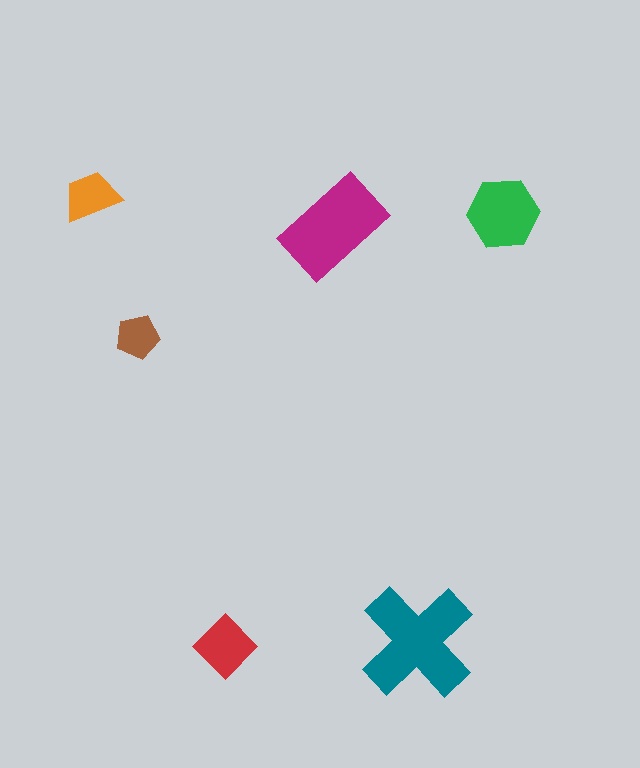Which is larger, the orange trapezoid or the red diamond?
The red diamond.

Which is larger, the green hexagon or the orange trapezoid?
The green hexagon.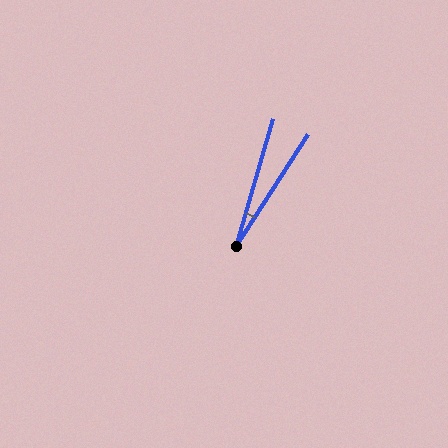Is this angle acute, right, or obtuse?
It is acute.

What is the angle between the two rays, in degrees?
Approximately 16 degrees.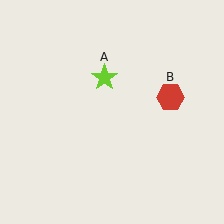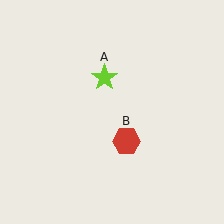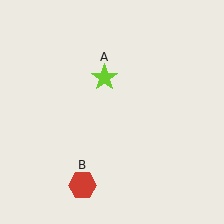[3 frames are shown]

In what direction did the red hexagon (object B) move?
The red hexagon (object B) moved down and to the left.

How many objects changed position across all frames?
1 object changed position: red hexagon (object B).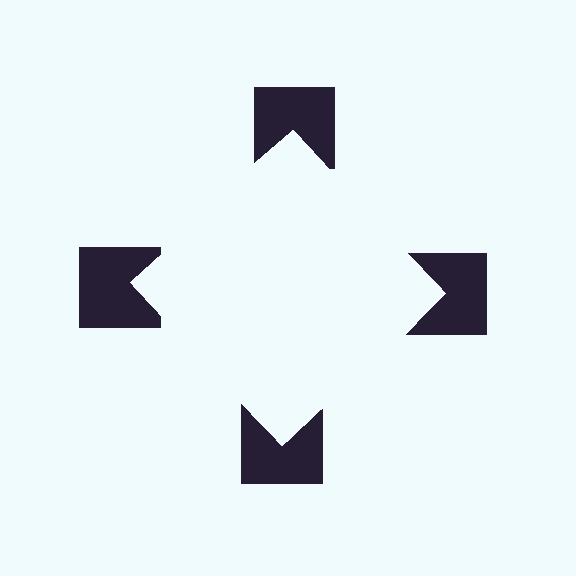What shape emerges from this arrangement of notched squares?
An illusory square — its edges are inferred from the aligned wedge cuts in the notched squares, not physically drawn.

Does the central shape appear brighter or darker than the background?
It typically appears slightly brighter than the background, even though no actual brightness change is drawn.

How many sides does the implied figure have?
4 sides.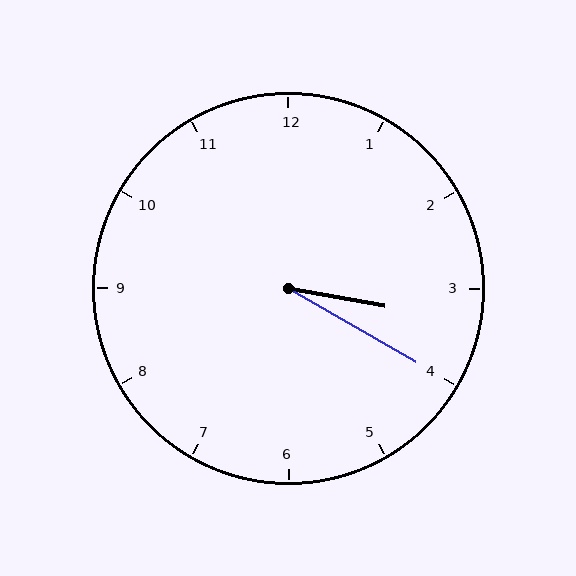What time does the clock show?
3:20.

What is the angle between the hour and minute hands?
Approximately 20 degrees.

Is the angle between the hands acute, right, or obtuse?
It is acute.